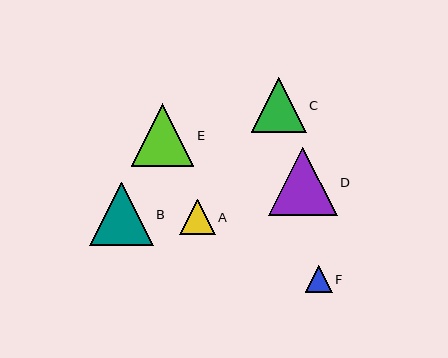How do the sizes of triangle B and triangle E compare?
Triangle B and triangle E are approximately the same size.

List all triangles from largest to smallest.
From largest to smallest: D, B, E, C, A, F.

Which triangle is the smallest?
Triangle F is the smallest with a size of approximately 27 pixels.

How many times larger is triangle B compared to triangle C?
Triangle B is approximately 1.2 times the size of triangle C.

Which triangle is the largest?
Triangle D is the largest with a size of approximately 69 pixels.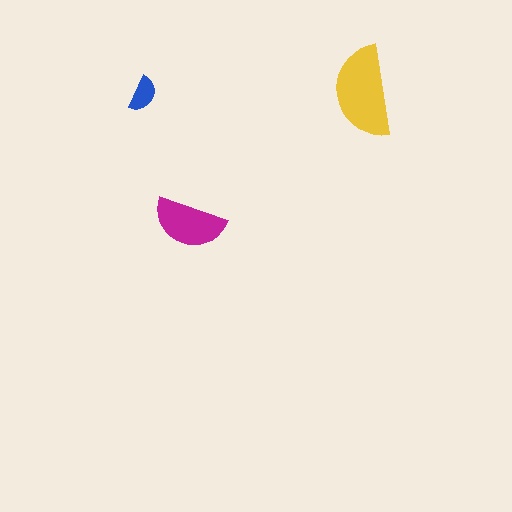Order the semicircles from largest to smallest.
the yellow one, the magenta one, the blue one.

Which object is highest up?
The yellow semicircle is topmost.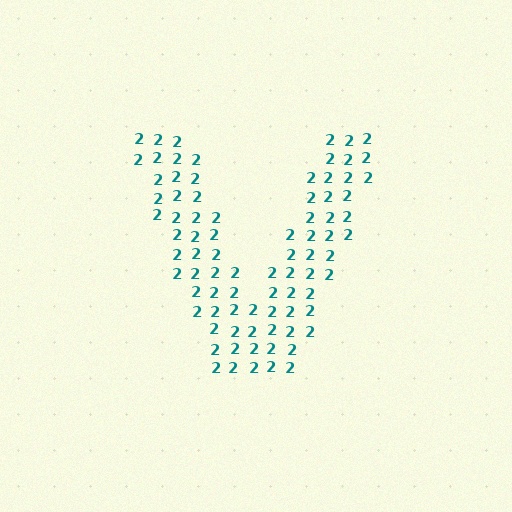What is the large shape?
The large shape is the letter V.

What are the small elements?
The small elements are digit 2's.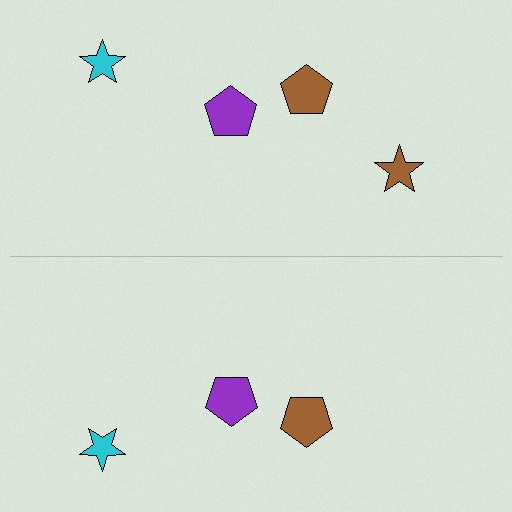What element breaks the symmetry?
A brown star is missing from the bottom side.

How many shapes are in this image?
There are 7 shapes in this image.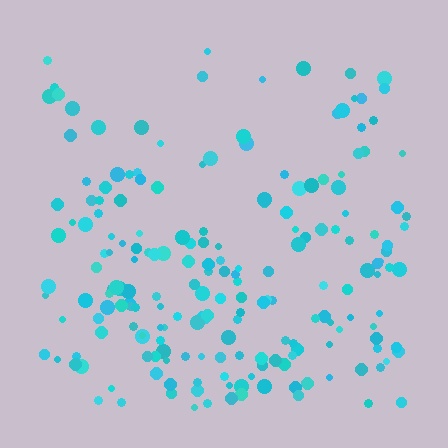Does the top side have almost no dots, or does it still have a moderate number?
Still a moderate number, just noticeably fewer than the bottom.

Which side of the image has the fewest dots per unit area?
The top.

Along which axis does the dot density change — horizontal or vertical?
Vertical.